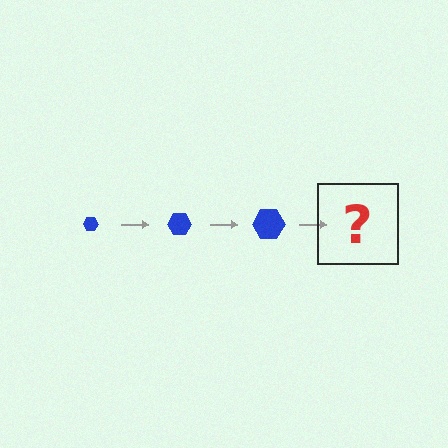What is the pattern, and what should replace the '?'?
The pattern is that the hexagon gets progressively larger each step. The '?' should be a blue hexagon, larger than the previous one.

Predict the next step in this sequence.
The next step is a blue hexagon, larger than the previous one.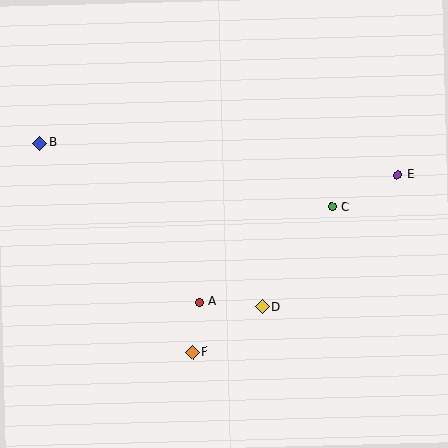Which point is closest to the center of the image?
Point A at (199, 302) is closest to the center.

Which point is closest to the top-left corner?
Point B is closest to the top-left corner.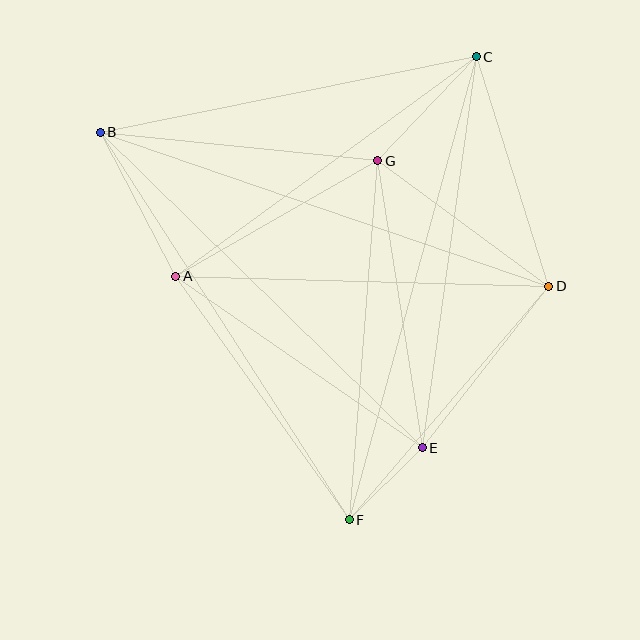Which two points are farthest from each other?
Points C and F are farthest from each other.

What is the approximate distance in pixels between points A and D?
The distance between A and D is approximately 373 pixels.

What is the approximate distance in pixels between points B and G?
The distance between B and G is approximately 279 pixels.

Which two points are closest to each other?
Points E and F are closest to each other.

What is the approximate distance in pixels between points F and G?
The distance between F and G is approximately 360 pixels.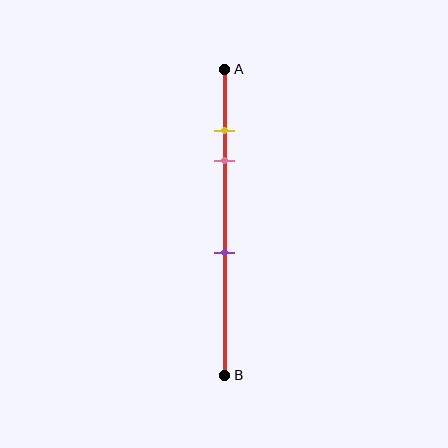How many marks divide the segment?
There are 3 marks dividing the segment.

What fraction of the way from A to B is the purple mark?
The purple mark is approximately 60% (0.6) of the way from A to B.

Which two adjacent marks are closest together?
The yellow and pink marks are the closest adjacent pair.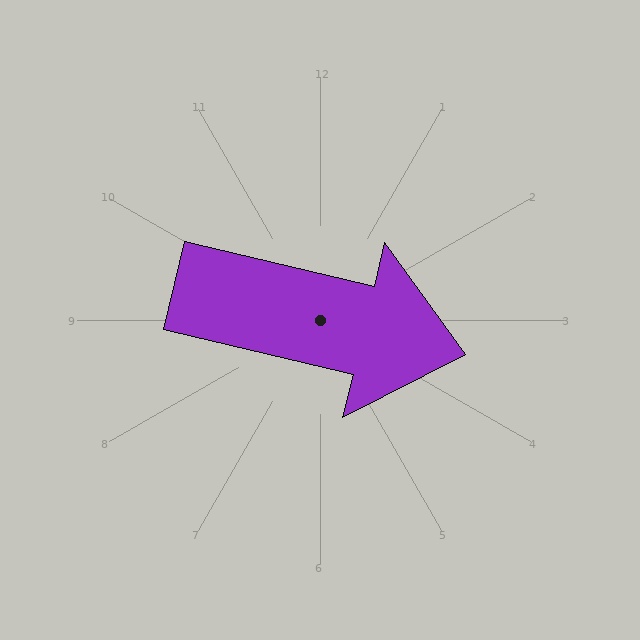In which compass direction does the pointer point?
East.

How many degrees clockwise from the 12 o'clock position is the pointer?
Approximately 103 degrees.